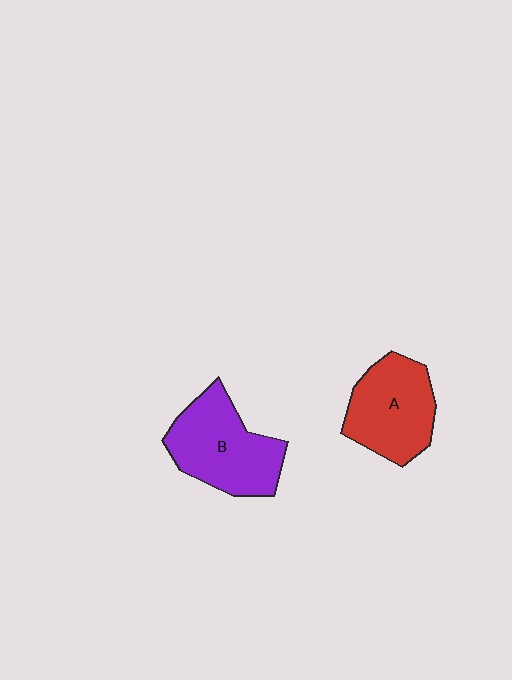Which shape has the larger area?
Shape B (purple).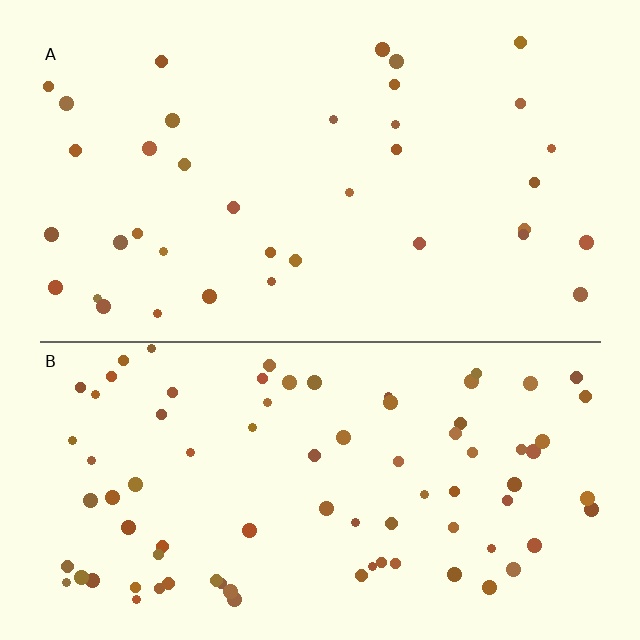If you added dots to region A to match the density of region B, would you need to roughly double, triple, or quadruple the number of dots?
Approximately double.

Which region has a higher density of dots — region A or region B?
B (the bottom).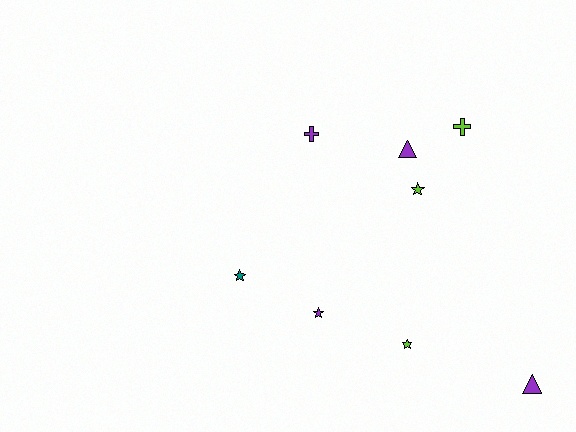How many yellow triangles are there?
There are no yellow triangles.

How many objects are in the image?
There are 8 objects.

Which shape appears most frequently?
Star, with 4 objects.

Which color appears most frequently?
Purple, with 4 objects.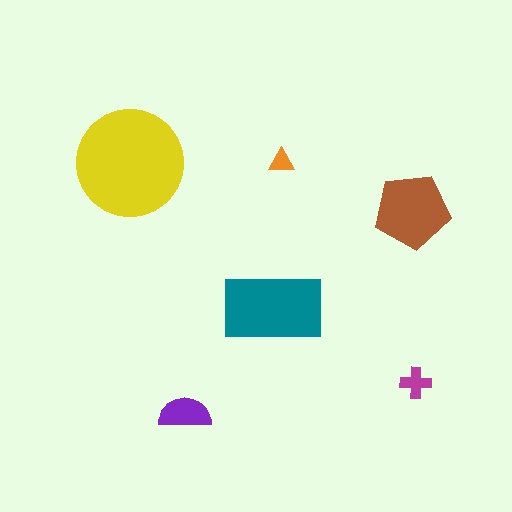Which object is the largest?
The yellow circle.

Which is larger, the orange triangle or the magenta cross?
The magenta cross.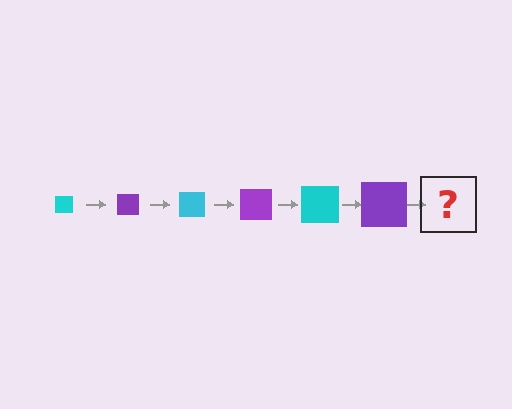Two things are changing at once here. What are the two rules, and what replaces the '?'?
The two rules are that the square grows larger each step and the color cycles through cyan and purple. The '?' should be a cyan square, larger than the previous one.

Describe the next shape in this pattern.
It should be a cyan square, larger than the previous one.